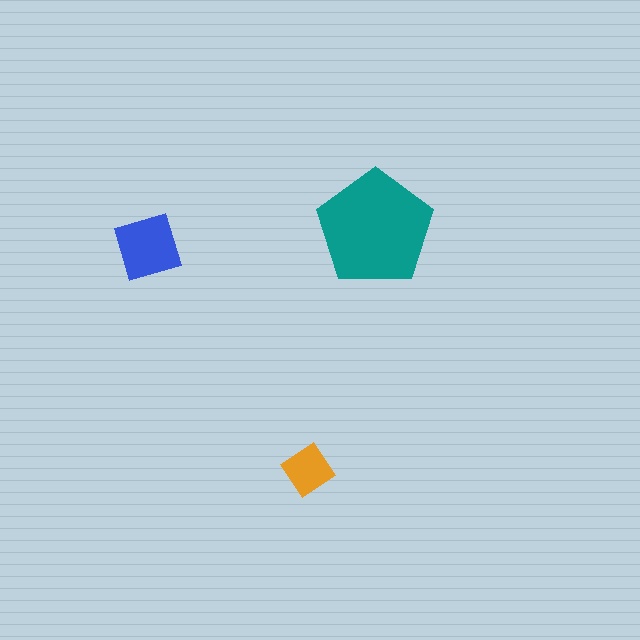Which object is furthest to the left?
The blue diamond is leftmost.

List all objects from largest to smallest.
The teal pentagon, the blue diamond, the orange diamond.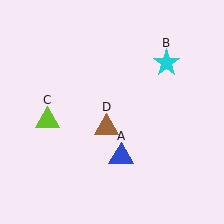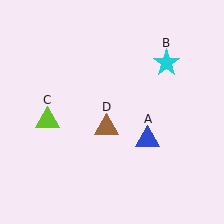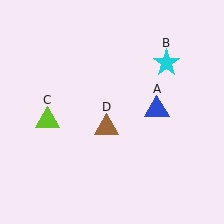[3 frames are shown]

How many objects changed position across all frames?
1 object changed position: blue triangle (object A).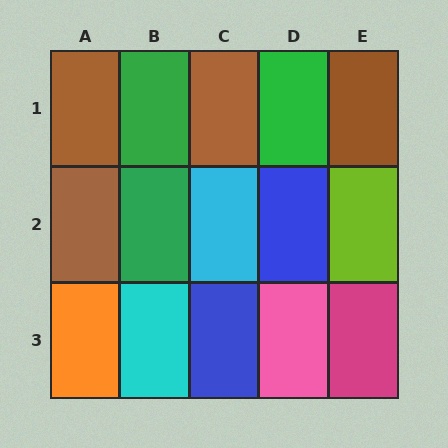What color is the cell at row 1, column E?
Brown.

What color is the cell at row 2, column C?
Cyan.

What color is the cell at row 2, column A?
Brown.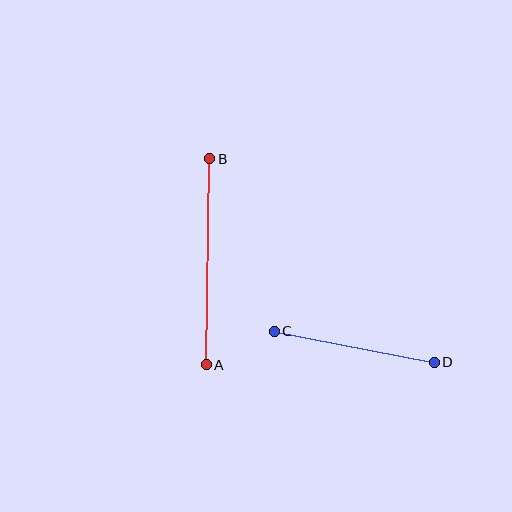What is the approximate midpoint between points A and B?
The midpoint is at approximately (208, 262) pixels.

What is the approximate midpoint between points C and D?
The midpoint is at approximately (354, 347) pixels.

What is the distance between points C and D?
The distance is approximately 163 pixels.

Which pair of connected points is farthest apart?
Points A and B are farthest apart.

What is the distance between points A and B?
The distance is approximately 206 pixels.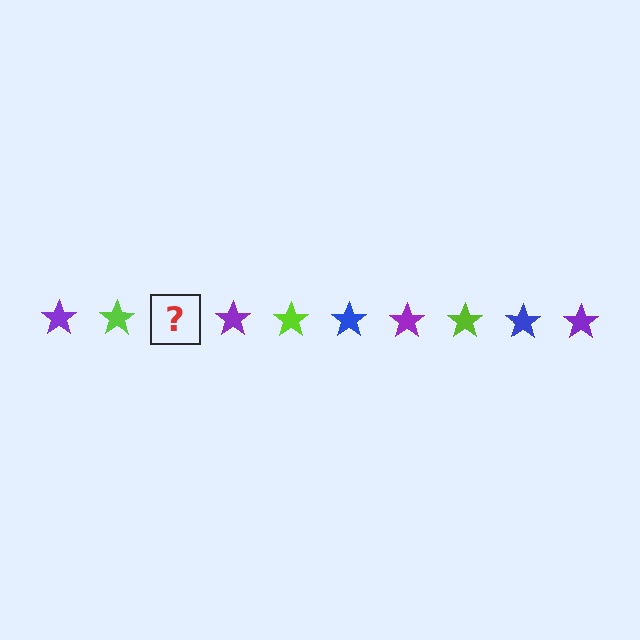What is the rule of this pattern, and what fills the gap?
The rule is that the pattern cycles through purple, lime, blue stars. The gap should be filled with a blue star.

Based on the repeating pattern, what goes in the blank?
The blank should be a blue star.